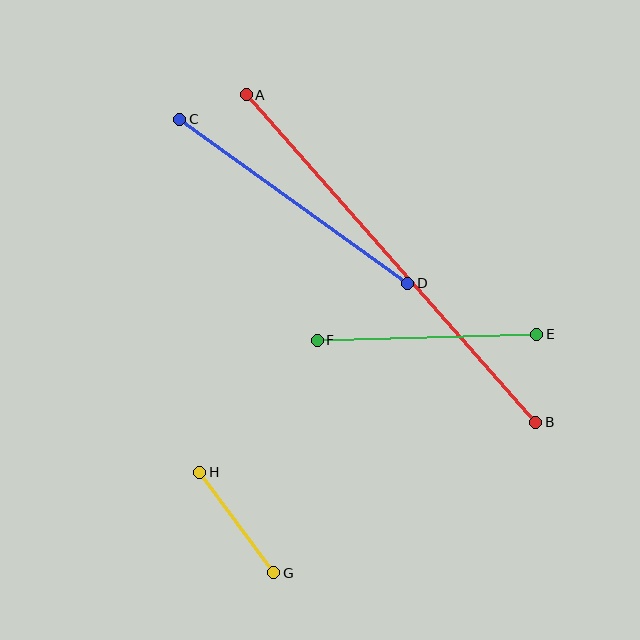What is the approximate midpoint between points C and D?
The midpoint is at approximately (294, 201) pixels.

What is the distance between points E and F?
The distance is approximately 219 pixels.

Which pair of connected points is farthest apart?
Points A and B are farthest apart.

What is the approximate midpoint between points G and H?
The midpoint is at approximately (237, 523) pixels.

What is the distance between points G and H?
The distance is approximately 125 pixels.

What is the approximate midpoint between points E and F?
The midpoint is at approximately (427, 337) pixels.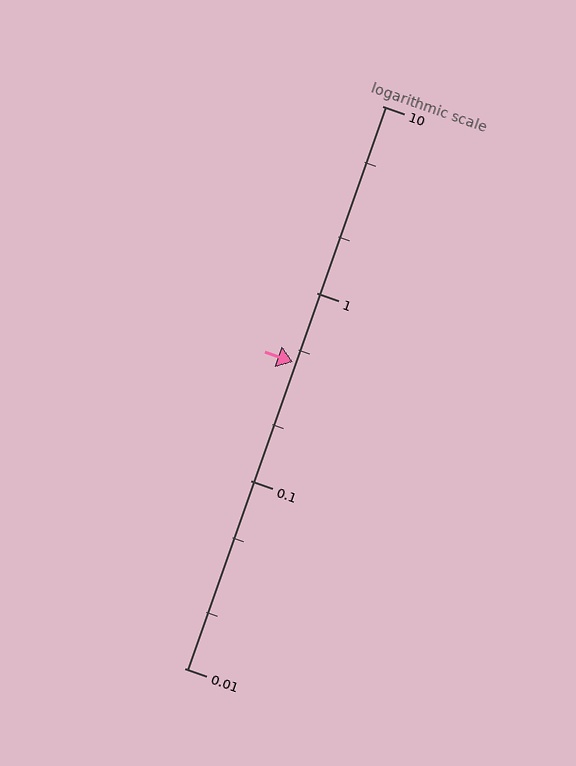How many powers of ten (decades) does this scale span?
The scale spans 3 decades, from 0.01 to 10.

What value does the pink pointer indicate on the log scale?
The pointer indicates approximately 0.43.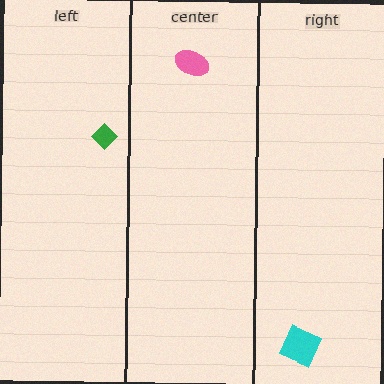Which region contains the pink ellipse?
The center region.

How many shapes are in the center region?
1.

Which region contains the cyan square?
The right region.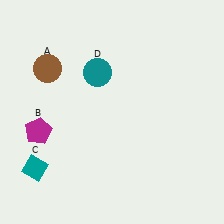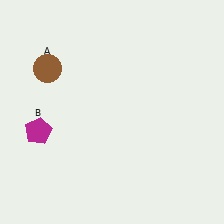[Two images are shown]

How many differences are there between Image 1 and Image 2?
There are 2 differences between the two images.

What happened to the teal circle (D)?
The teal circle (D) was removed in Image 2. It was in the top-left area of Image 1.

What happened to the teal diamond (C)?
The teal diamond (C) was removed in Image 2. It was in the bottom-left area of Image 1.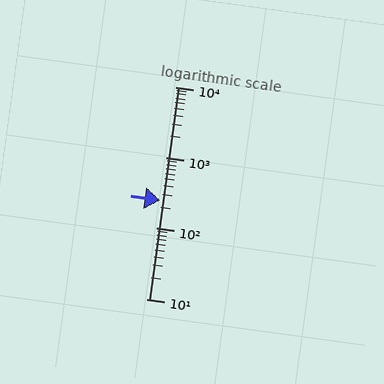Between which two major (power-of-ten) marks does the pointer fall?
The pointer is between 100 and 1000.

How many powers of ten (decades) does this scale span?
The scale spans 3 decades, from 10 to 10000.